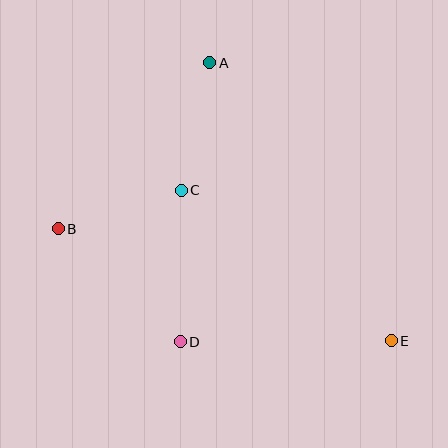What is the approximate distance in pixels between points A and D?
The distance between A and D is approximately 280 pixels.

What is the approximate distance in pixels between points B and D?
The distance between B and D is approximately 166 pixels.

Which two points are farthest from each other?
Points B and E are farthest from each other.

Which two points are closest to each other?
Points B and C are closest to each other.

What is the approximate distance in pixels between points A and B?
The distance between A and B is approximately 225 pixels.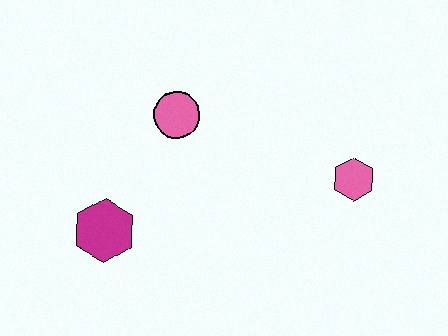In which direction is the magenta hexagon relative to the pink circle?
The magenta hexagon is below the pink circle.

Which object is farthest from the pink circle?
The pink hexagon is farthest from the pink circle.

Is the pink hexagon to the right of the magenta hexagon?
Yes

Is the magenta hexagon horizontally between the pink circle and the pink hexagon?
No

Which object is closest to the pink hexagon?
The pink circle is closest to the pink hexagon.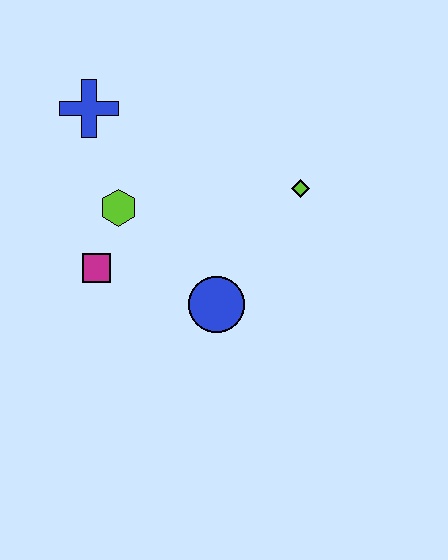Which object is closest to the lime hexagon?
The magenta square is closest to the lime hexagon.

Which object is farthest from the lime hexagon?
The lime diamond is farthest from the lime hexagon.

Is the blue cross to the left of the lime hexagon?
Yes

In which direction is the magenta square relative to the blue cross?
The magenta square is below the blue cross.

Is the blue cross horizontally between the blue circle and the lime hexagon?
No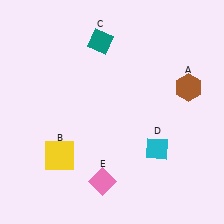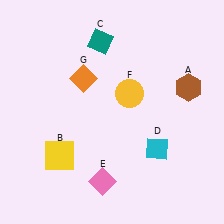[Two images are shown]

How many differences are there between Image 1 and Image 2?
There are 2 differences between the two images.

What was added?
A yellow circle (F), an orange diamond (G) were added in Image 2.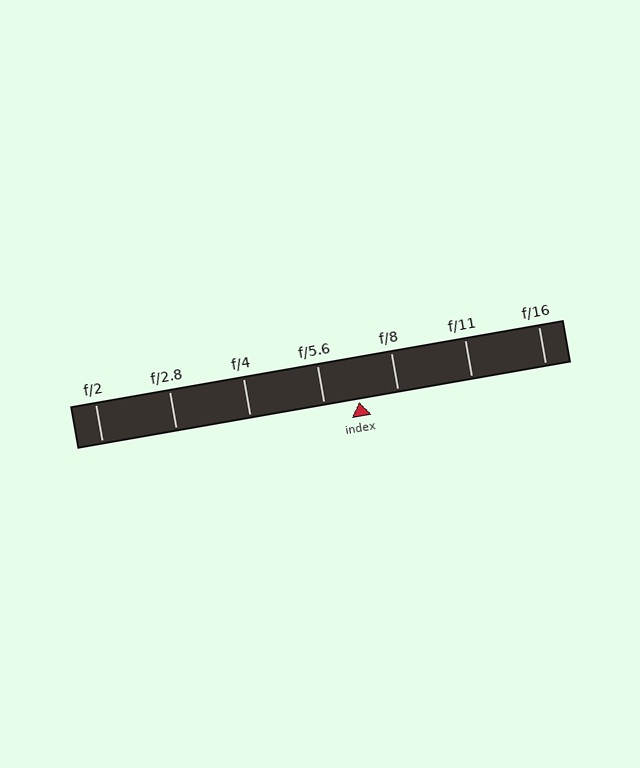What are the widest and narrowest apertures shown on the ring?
The widest aperture shown is f/2 and the narrowest is f/16.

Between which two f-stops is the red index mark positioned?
The index mark is between f/5.6 and f/8.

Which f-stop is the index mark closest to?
The index mark is closest to f/5.6.